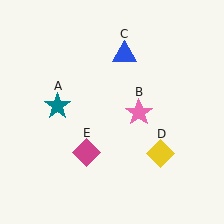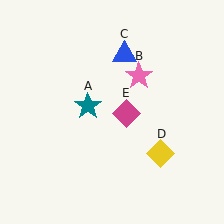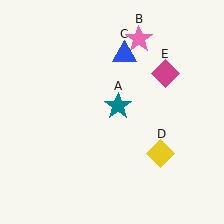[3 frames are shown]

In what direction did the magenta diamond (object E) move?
The magenta diamond (object E) moved up and to the right.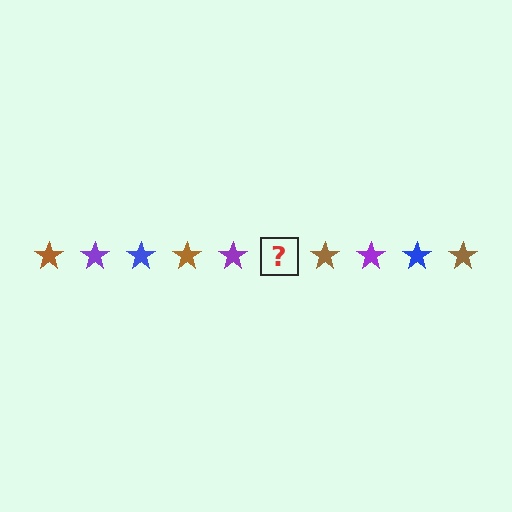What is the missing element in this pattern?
The missing element is a blue star.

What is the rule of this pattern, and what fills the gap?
The rule is that the pattern cycles through brown, purple, blue stars. The gap should be filled with a blue star.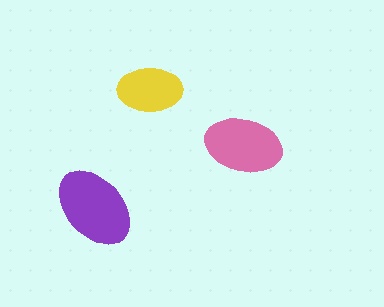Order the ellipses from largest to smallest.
the purple one, the pink one, the yellow one.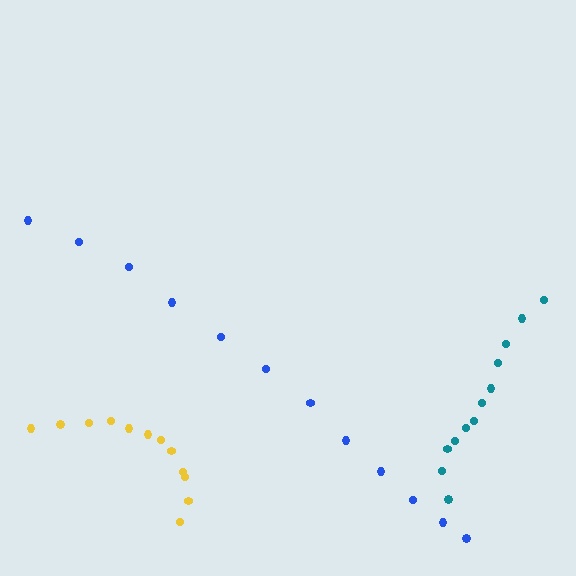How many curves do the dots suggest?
There are 3 distinct paths.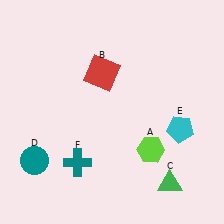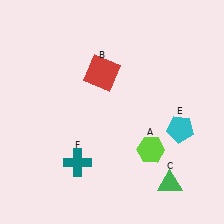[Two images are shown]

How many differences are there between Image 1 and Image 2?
There is 1 difference between the two images.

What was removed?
The teal circle (D) was removed in Image 2.